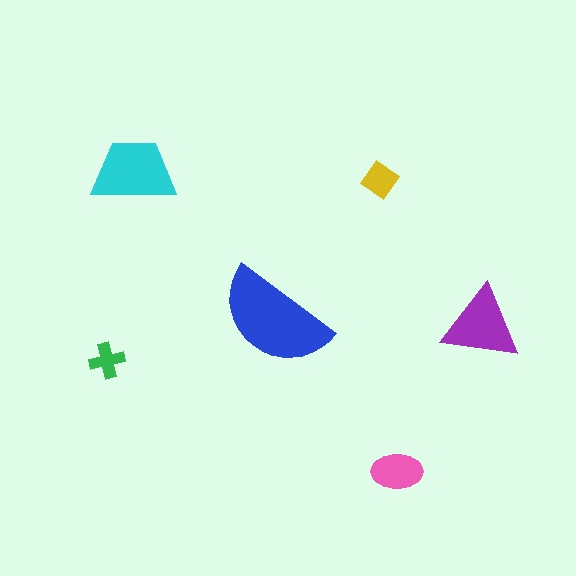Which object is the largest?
The blue semicircle.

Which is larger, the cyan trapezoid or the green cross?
The cyan trapezoid.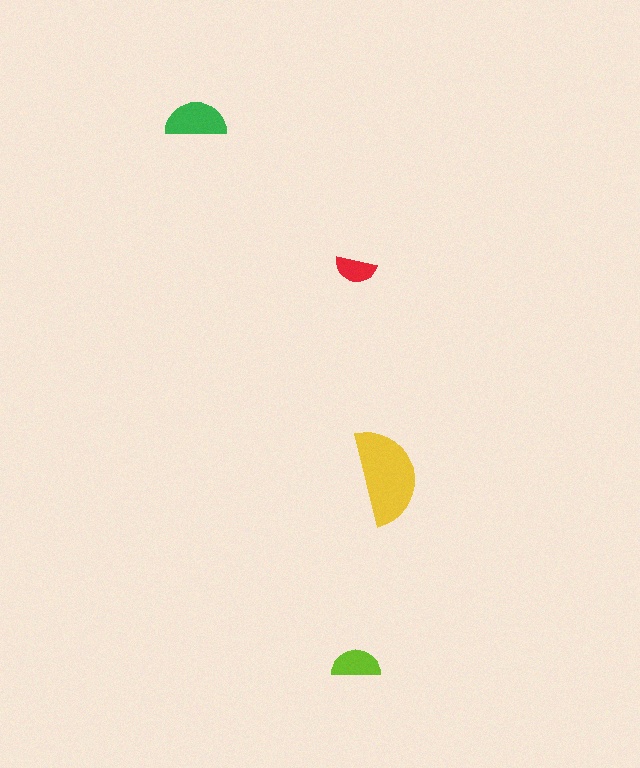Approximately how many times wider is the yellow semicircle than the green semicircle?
About 1.5 times wider.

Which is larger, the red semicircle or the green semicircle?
The green one.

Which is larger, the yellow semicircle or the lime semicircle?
The yellow one.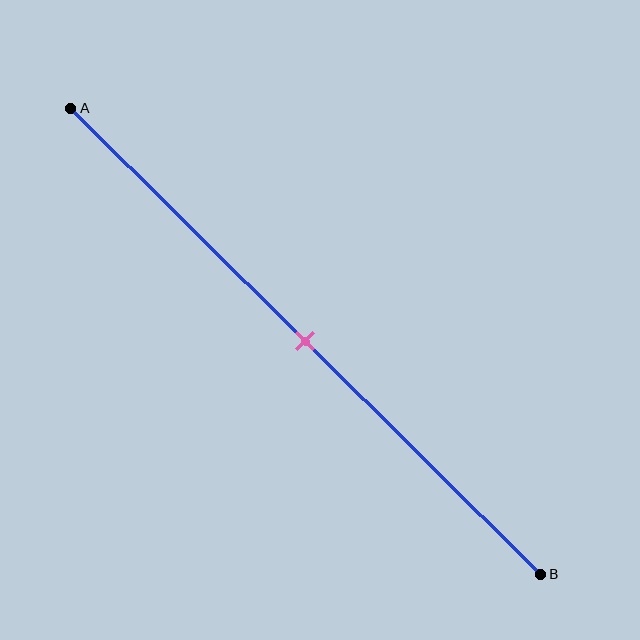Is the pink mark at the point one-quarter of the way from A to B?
No, the mark is at about 50% from A, not at the 25% one-quarter point.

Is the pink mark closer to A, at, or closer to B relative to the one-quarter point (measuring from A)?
The pink mark is closer to point B than the one-quarter point of segment AB.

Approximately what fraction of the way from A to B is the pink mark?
The pink mark is approximately 50% of the way from A to B.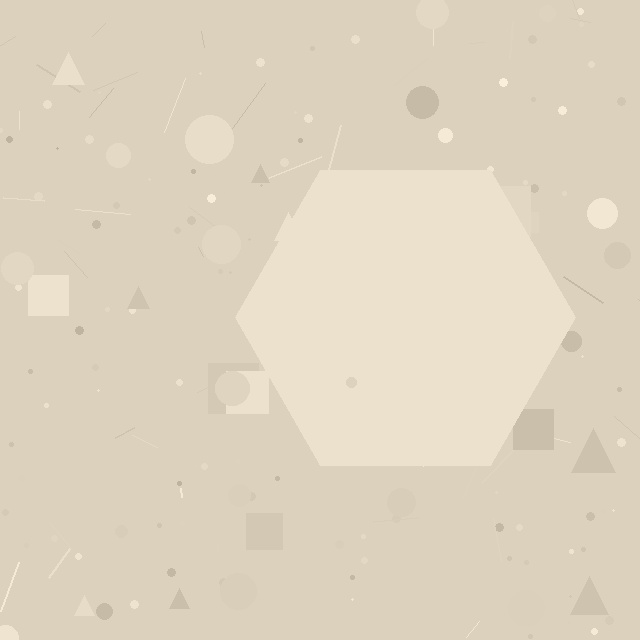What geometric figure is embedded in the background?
A hexagon is embedded in the background.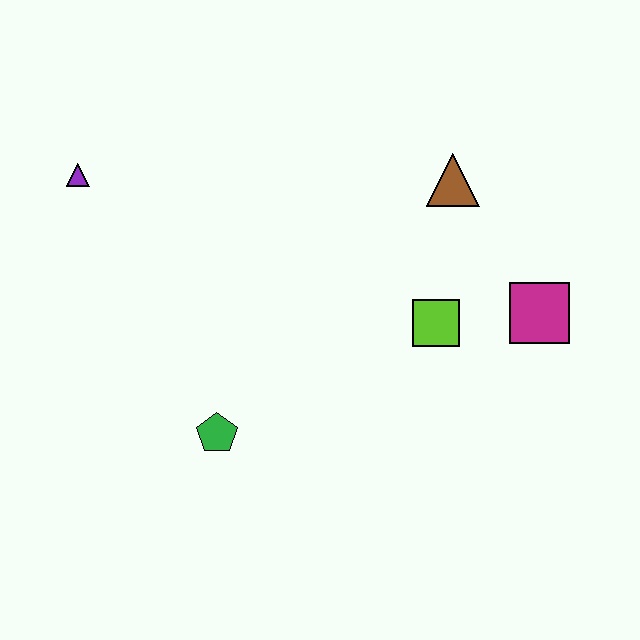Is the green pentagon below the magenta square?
Yes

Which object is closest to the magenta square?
The lime square is closest to the magenta square.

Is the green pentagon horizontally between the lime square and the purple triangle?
Yes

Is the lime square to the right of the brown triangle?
No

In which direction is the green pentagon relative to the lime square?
The green pentagon is to the left of the lime square.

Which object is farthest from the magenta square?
The purple triangle is farthest from the magenta square.